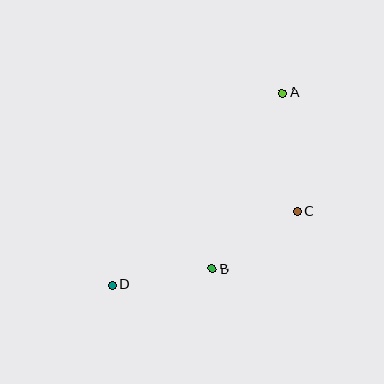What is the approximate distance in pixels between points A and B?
The distance between A and B is approximately 190 pixels.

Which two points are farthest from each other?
Points A and D are farthest from each other.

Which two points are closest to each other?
Points B and D are closest to each other.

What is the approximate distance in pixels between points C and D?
The distance between C and D is approximately 199 pixels.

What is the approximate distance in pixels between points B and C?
The distance between B and C is approximately 103 pixels.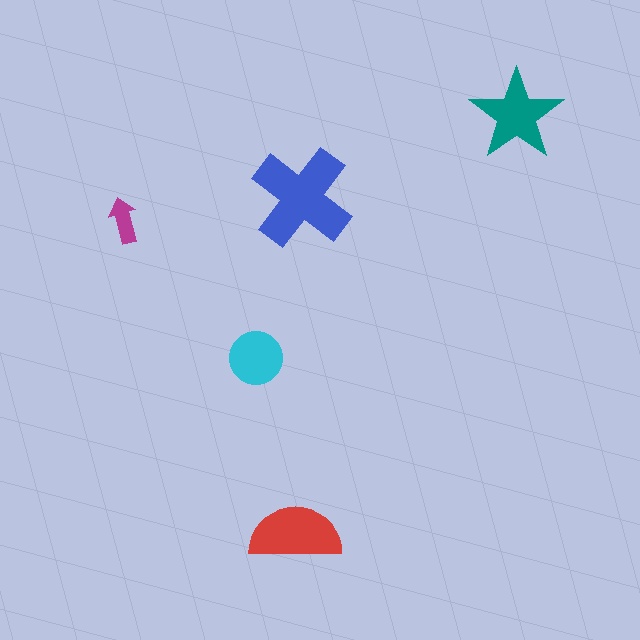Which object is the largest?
The blue cross.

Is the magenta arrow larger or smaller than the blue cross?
Smaller.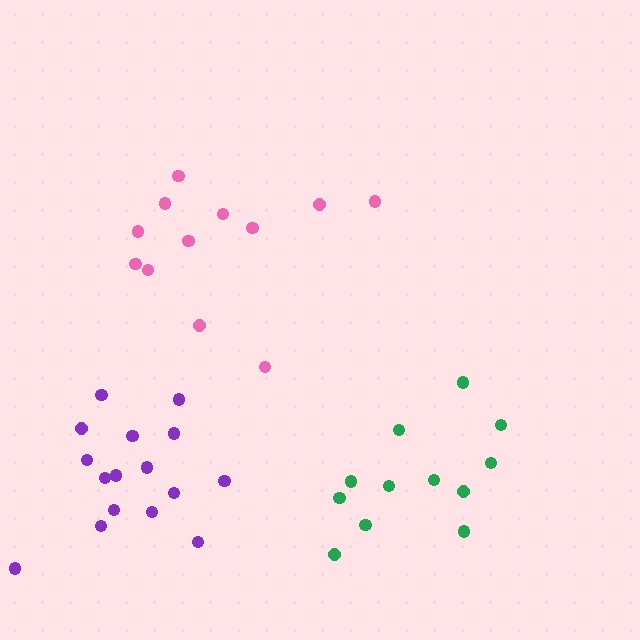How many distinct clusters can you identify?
There are 3 distinct clusters.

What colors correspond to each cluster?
The clusters are colored: green, purple, pink.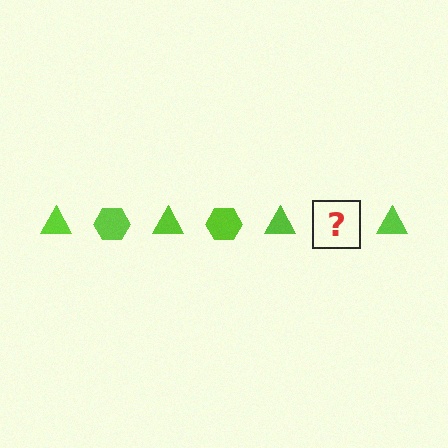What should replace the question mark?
The question mark should be replaced with a lime hexagon.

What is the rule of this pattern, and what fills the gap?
The rule is that the pattern cycles through triangle, hexagon shapes in lime. The gap should be filled with a lime hexagon.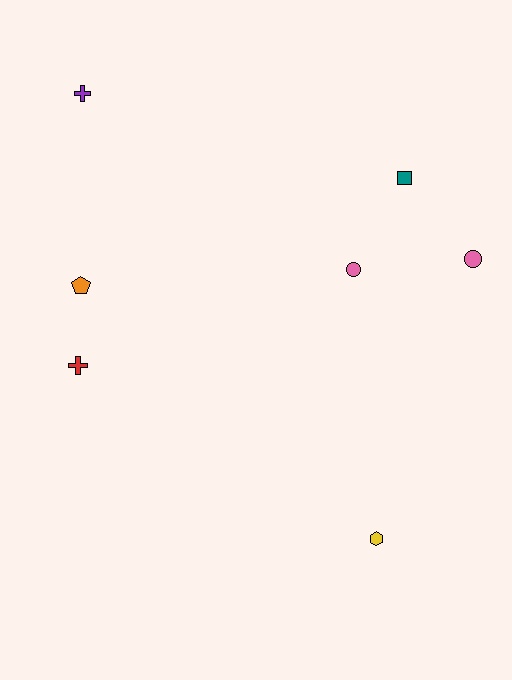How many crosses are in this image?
There are 2 crosses.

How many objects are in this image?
There are 7 objects.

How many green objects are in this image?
There are no green objects.